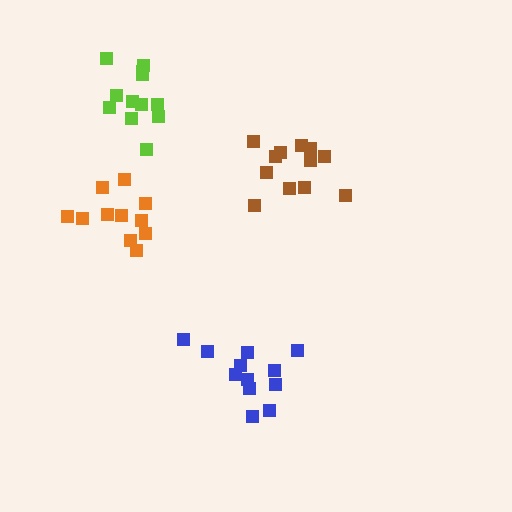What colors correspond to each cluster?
The clusters are colored: brown, orange, blue, lime.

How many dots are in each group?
Group 1: 12 dots, Group 2: 11 dots, Group 3: 12 dots, Group 4: 12 dots (47 total).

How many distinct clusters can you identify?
There are 4 distinct clusters.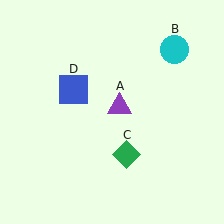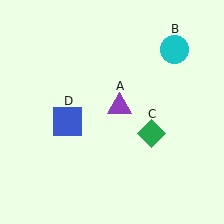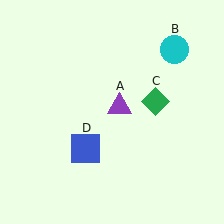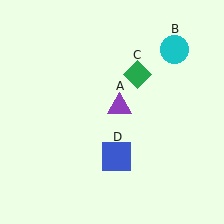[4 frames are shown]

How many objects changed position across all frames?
2 objects changed position: green diamond (object C), blue square (object D).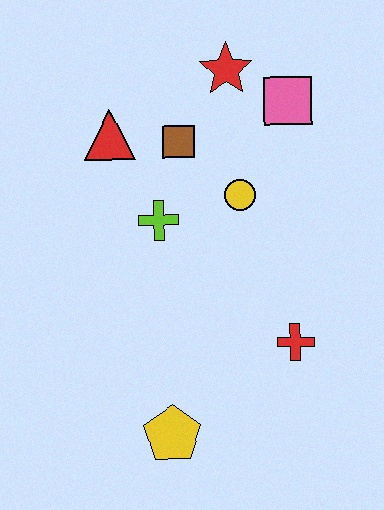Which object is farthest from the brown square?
The yellow pentagon is farthest from the brown square.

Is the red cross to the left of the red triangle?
No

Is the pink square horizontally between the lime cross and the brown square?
No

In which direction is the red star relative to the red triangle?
The red star is to the right of the red triangle.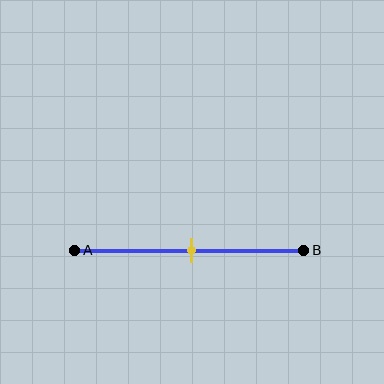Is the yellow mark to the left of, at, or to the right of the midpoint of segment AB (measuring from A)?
The yellow mark is approximately at the midpoint of segment AB.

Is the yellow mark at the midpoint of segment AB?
Yes, the mark is approximately at the midpoint.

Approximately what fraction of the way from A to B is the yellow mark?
The yellow mark is approximately 50% of the way from A to B.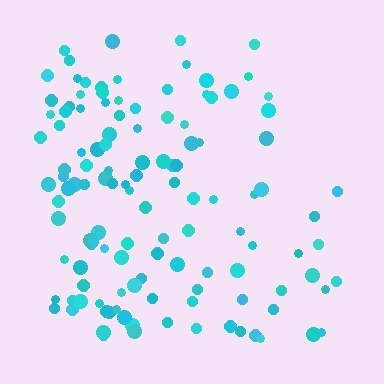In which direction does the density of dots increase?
From right to left, with the left side densest.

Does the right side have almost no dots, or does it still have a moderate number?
Still a moderate number, just noticeably fewer than the left.